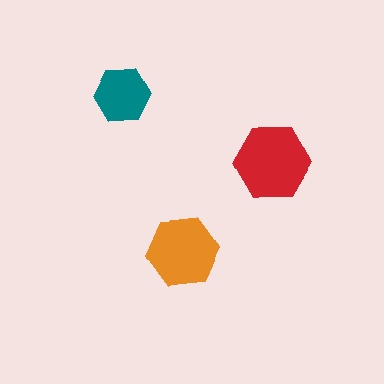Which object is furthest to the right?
The red hexagon is rightmost.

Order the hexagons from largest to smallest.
the red one, the orange one, the teal one.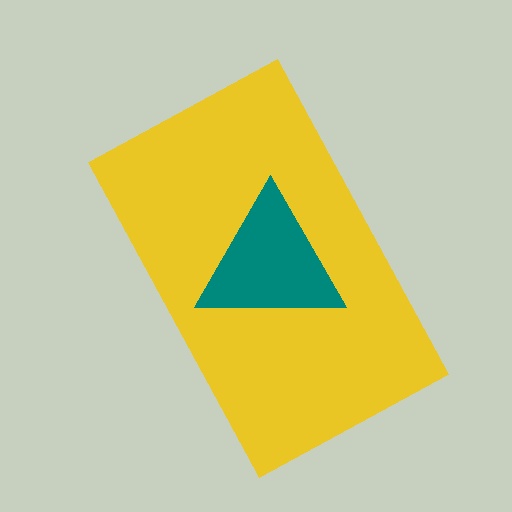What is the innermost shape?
The teal triangle.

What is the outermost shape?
The yellow rectangle.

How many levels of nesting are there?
2.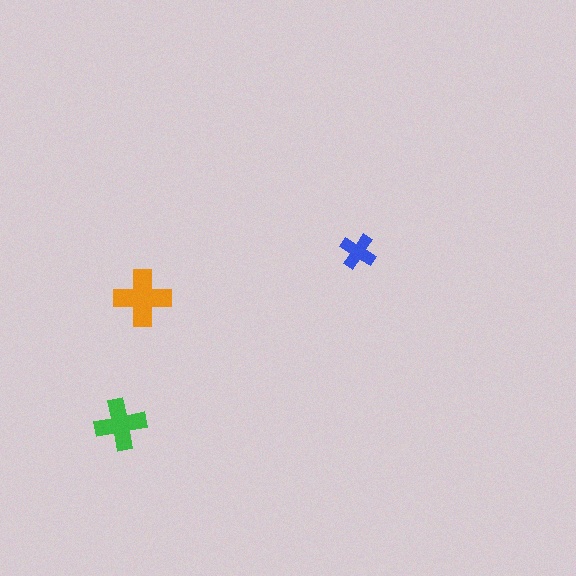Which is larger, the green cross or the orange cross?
The orange one.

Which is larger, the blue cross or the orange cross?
The orange one.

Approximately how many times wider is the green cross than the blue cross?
About 1.5 times wider.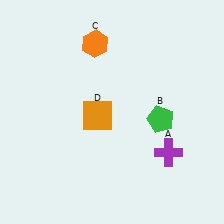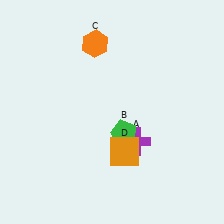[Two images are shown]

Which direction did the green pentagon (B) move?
The green pentagon (B) moved left.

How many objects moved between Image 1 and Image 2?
3 objects moved between the two images.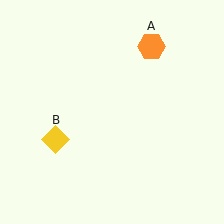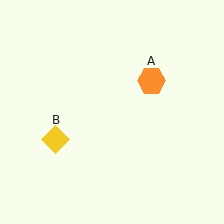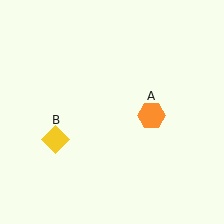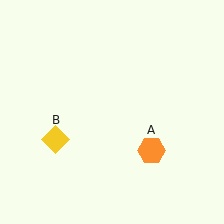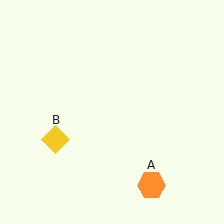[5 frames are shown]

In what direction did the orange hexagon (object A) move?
The orange hexagon (object A) moved down.